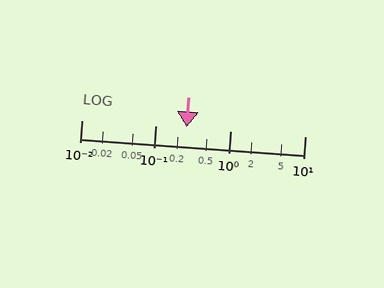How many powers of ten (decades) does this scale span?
The scale spans 3 decades, from 0.01 to 10.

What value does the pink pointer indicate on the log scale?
The pointer indicates approximately 0.26.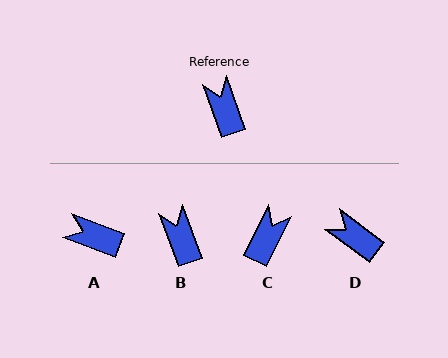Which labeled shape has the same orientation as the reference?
B.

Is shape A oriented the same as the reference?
No, it is off by about 50 degrees.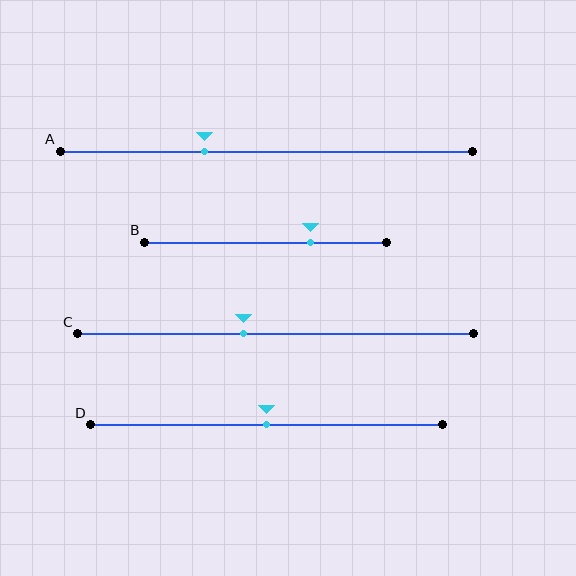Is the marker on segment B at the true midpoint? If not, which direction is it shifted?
No, the marker on segment B is shifted to the right by about 18% of the segment length.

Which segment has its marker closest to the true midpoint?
Segment D has its marker closest to the true midpoint.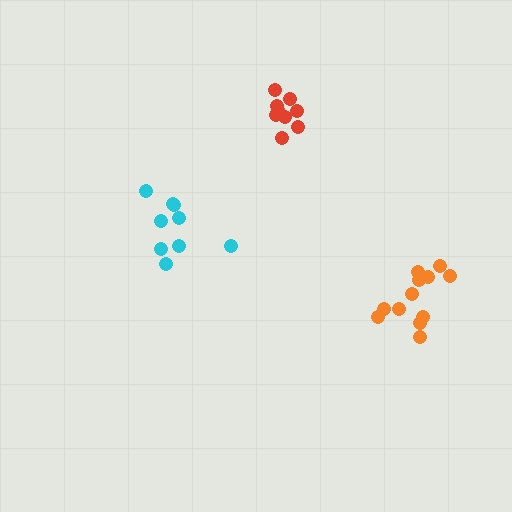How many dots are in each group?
Group 1: 9 dots, Group 2: 12 dots, Group 3: 9 dots (30 total).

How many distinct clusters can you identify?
There are 3 distinct clusters.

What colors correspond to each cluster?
The clusters are colored: cyan, orange, red.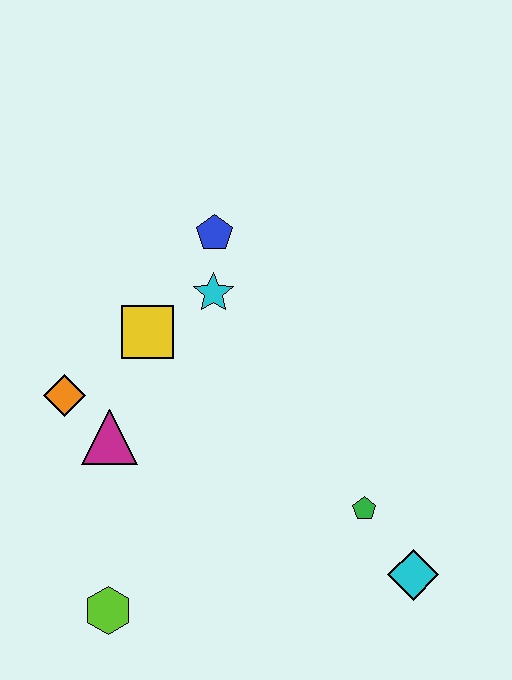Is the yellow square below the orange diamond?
No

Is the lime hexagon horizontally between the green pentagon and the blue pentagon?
No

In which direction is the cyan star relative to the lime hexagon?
The cyan star is above the lime hexagon.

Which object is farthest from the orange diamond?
The cyan diamond is farthest from the orange diamond.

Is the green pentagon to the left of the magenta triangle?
No